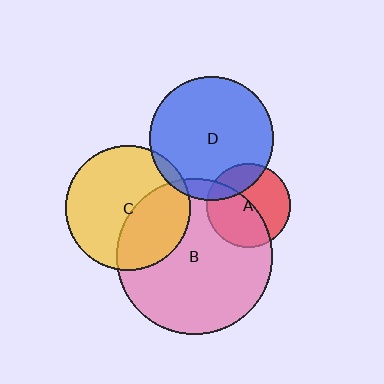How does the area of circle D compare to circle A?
Approximately 2.2 times.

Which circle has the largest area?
Circle B (pink).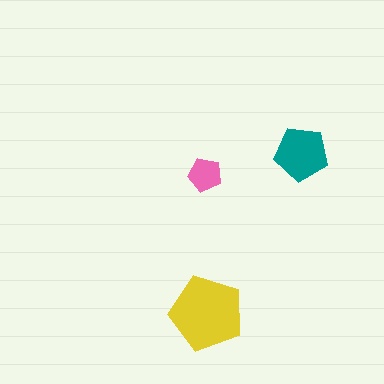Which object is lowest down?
The yellow pentagon is bottommost.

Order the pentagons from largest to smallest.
the yellow one, the teal one, the pink one.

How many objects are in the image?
There are 3 objects in the image.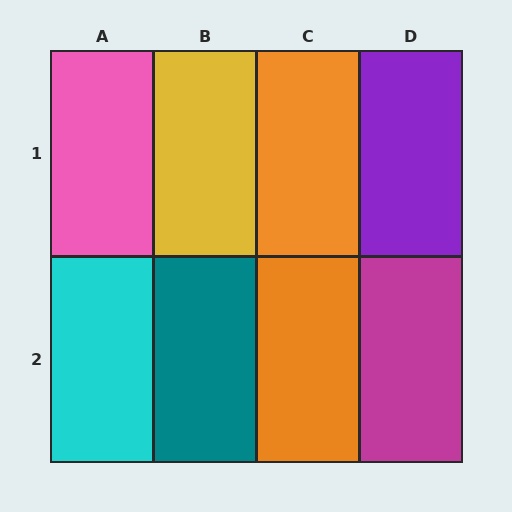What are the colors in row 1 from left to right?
Pink, yellow, orange, purple.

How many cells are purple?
1 cell is purple.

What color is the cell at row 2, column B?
Teal.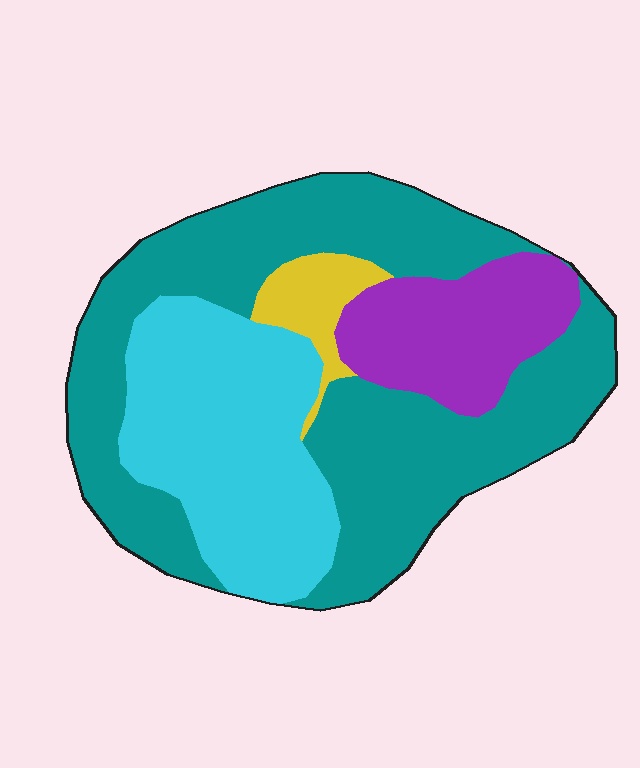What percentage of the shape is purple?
Purple covers about 15% of the shape.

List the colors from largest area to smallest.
From largest to smallest: teal, cyan, purple, yellow.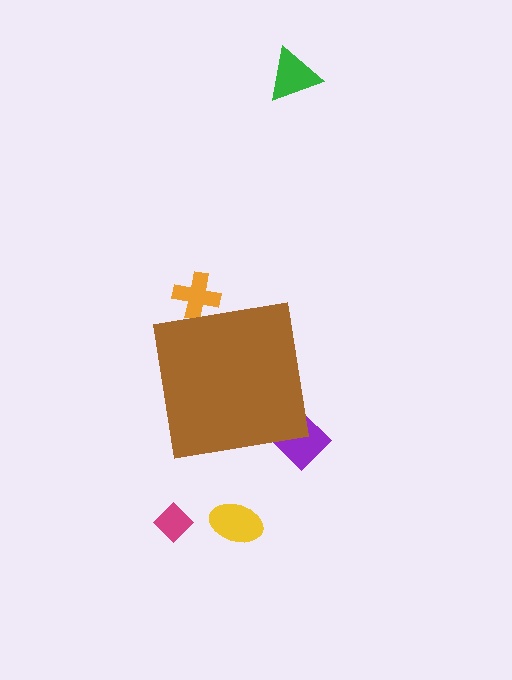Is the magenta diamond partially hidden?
No, the magenta diamond is fully visible.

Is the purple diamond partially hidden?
Yes, the purple diamond is partially hidden behind the brown square.